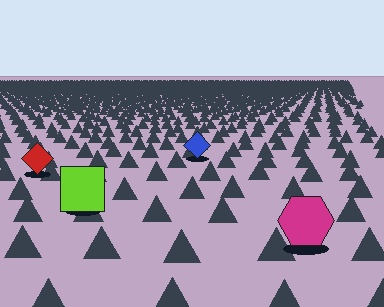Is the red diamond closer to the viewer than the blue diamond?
Yes. The red diamond is closer — you can tell from the texture gradient: the ground texture is coarser near it.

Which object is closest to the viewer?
The magenta hexagon is closest. The texture marks near it are larger and more spread out.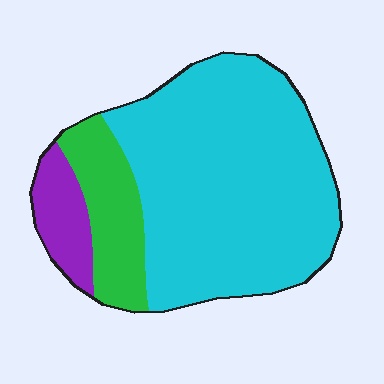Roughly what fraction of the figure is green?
Green takes up about one sixth (1/6) of the figure.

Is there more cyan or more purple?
Cyan.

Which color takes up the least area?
Purple, at roughly 10%.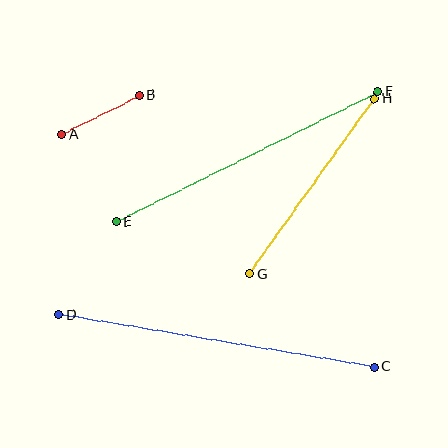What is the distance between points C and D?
The distance is approximately 320 pixels.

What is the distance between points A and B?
The distance is approximately 87 pixels.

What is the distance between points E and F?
The distance is approximately 293 pixels.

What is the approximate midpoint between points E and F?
The midpoint is at approximately (247, 157) pixels.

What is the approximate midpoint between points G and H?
The midpoint is at approximately (312, 186) pixels.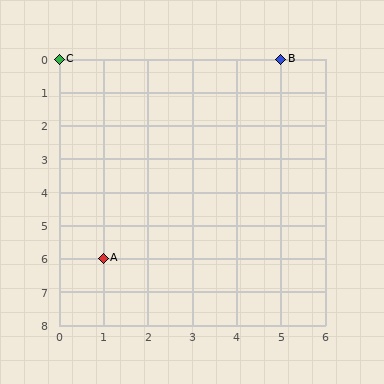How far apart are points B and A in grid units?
Points B and A are 4 columns and 6 rows apart (about 7.2 grid units diagonally).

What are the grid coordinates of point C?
Point C is at grid coordinates (0, 0).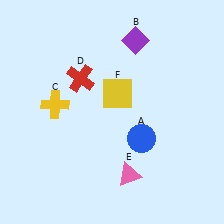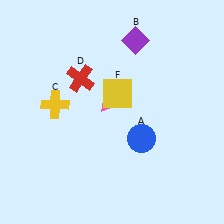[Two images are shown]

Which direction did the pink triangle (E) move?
The pink triangle (E) moved up.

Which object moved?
The pink triangle (E) moved up.